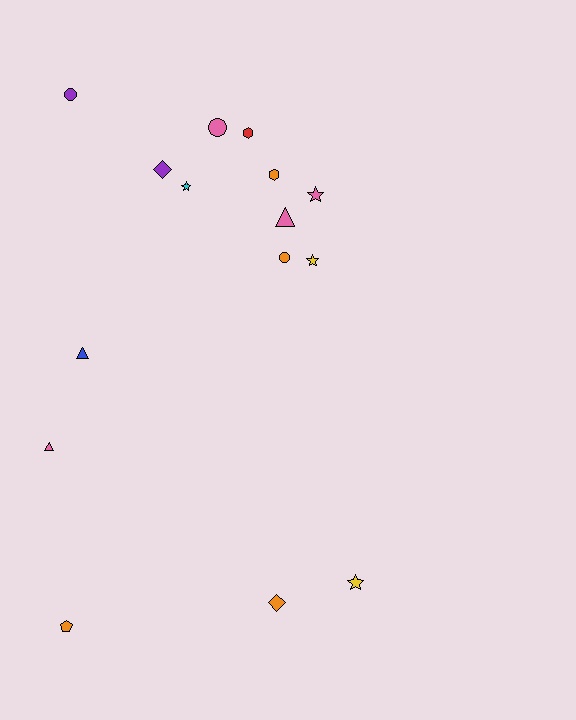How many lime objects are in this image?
There are no lime objects.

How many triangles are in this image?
There are 3 triangles.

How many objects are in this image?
There are 15 objects.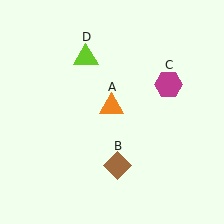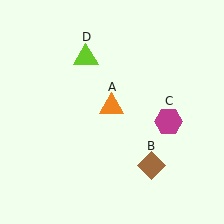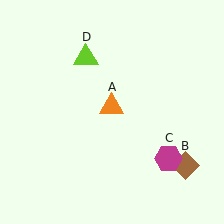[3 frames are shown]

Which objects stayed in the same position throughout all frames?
Orange triangle (object A) and lime triangle (object D) remained stationary.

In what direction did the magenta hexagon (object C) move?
The magenta hexagon (object C) moved down.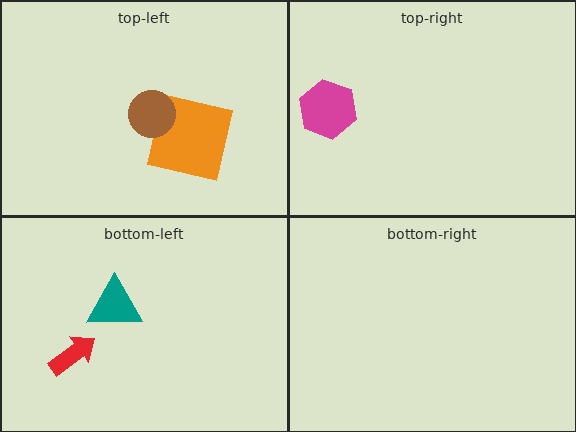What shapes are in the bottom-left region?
The red arrow, the teal triangle.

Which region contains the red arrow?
The bottom-left region.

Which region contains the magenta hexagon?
The top-right region.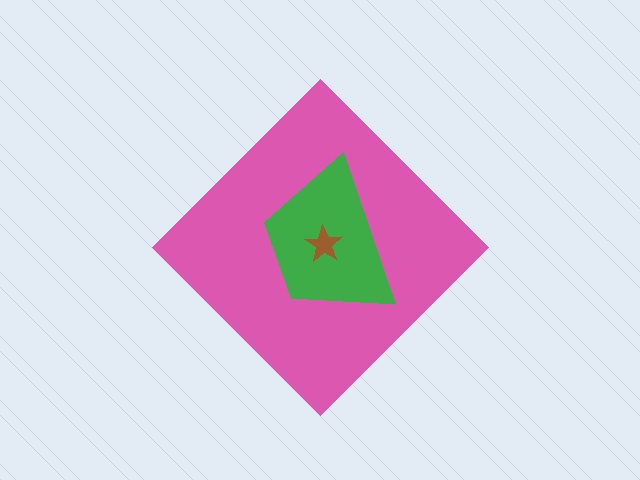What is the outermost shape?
The pink diamond.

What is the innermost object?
The brown star.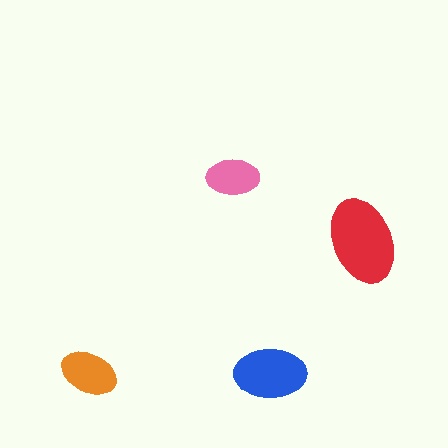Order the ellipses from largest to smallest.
the red one, the blue one, the orange one, the pink one.